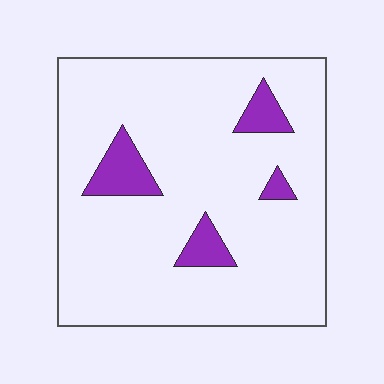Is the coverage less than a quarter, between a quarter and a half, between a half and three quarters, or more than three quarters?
Less than a quarter.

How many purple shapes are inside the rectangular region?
4.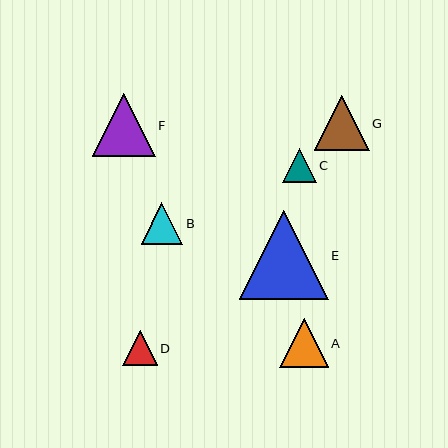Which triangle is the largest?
Triangle E is the largest with a size of approximately 88 pixels.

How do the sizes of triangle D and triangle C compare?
Triangle D and triangle C are approximately the same size.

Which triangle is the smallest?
Triangle C is the smallest with a size of approximately 34 pixels.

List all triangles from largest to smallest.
From largest to smallest: E, F, G, A, B, D, C.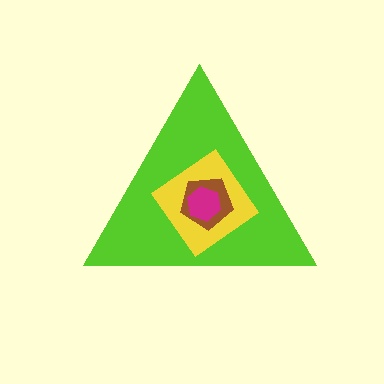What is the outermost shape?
The lime triangle.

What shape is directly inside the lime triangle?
The yellow diamond.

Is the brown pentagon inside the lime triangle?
Yes.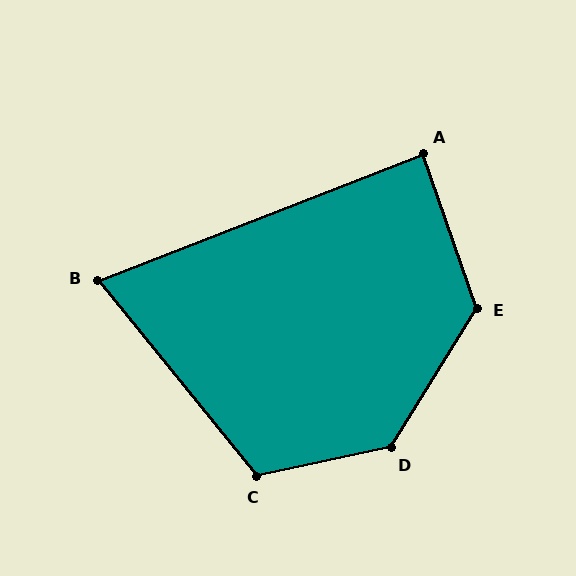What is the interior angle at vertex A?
Approximately 88 degrees (approximately right).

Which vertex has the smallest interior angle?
B, at approximately 72 degrees.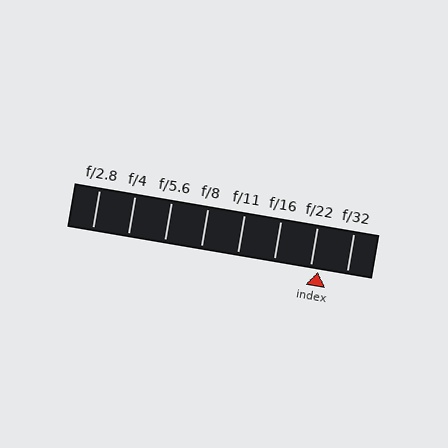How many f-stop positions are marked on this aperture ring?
There are 8 f-stop positions marked.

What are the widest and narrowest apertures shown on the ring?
The widest aperture shown is f/2.8 and the narrowest is f/32.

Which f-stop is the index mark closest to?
The index mark is closest to f/22.